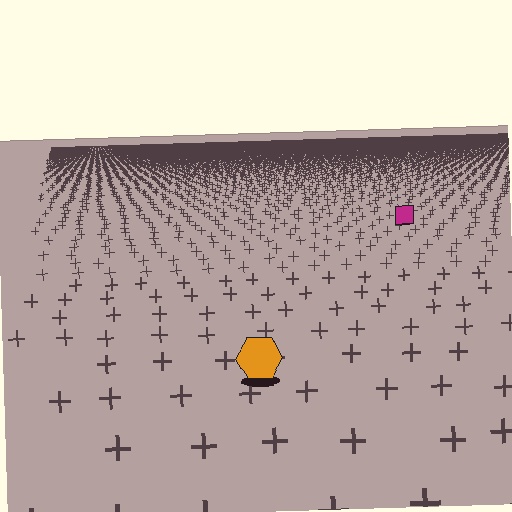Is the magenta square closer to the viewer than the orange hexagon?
No. The orange hexagon is closer — you can tell from the texture gradient: the ground texture is coarser near it.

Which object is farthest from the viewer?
The magenta square is farthest from the viewer. It appears smaller and the ground texture around it is denser.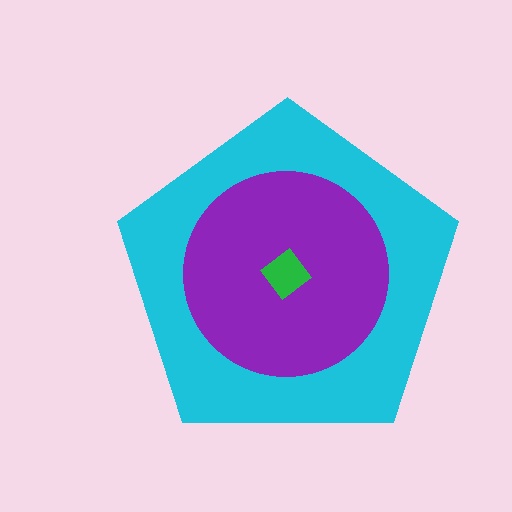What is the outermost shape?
The cyan pentagon.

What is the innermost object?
The green diamond.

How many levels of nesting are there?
3.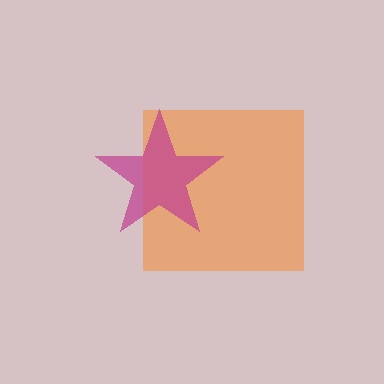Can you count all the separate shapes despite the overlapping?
Yes, there are 2 separate shapes.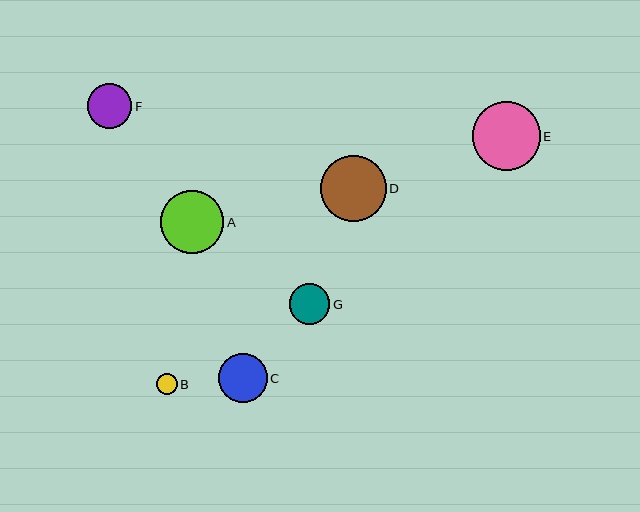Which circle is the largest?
Circle E is the largest with a size of approximately 68 pixels.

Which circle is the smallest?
Circle B is the smallest with a size of approximately 21 pixels.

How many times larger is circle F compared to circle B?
Circle F is approximately 2.1 times the size of circle B.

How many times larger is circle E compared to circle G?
Circle E is approximately 1.7 times the size of circle G.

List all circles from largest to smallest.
From largest to smallest: E, D, A, C, F, G, B.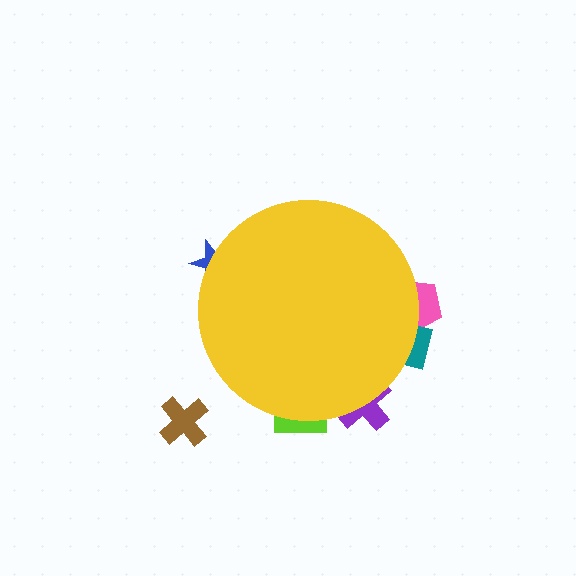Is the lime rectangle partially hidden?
Yes, the lime rectangle is partially hidden behind the yellow circle.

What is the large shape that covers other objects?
A yellow circle.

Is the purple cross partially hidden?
Yes, the purple cross is partially hidden behind the yellow circle.